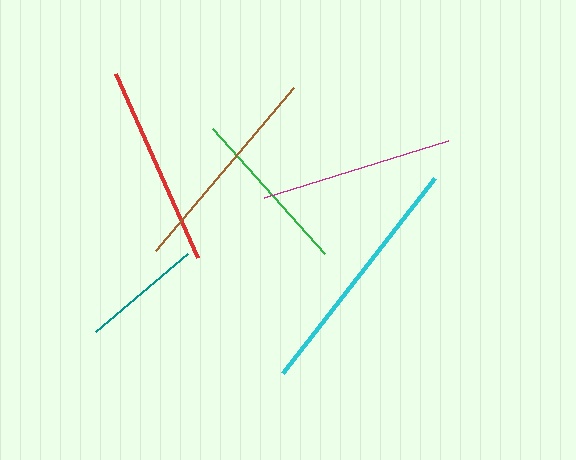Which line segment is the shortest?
The teal line is the shortest at approximately 121 pixels.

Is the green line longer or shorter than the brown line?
The brown line is longer than the green line.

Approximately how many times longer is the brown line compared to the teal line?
The brown line is approximately 1.8 times the length of the teal line.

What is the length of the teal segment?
The teal segment is approximately 121 pixels long.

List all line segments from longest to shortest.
From longest to shortest: cyan, brown, red, magenta, green, teal.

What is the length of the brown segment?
The brown segment is approximately 214 pixels long.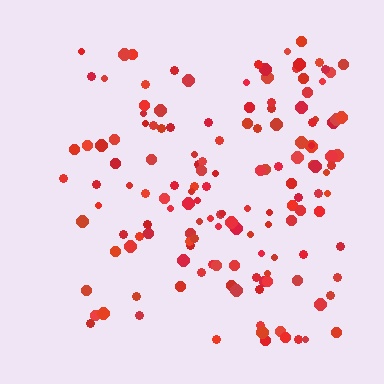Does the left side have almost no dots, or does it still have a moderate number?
Still a moderate number, just noticeably fewer than the right.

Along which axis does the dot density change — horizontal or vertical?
Horizontal.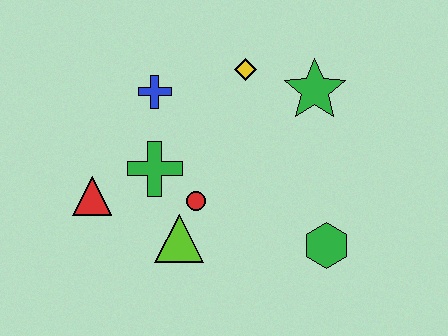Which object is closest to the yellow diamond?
The green star is closest to the yellow diamond.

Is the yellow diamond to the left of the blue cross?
No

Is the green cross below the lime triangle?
No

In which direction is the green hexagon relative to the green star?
The green hexagon is below the green star.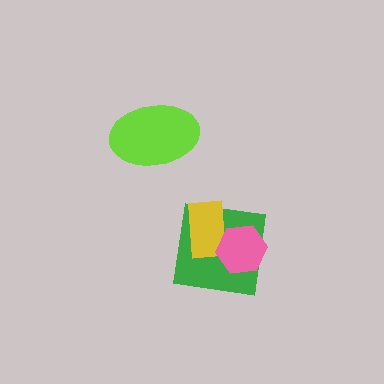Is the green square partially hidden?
Yes, it is partially covered by another shape.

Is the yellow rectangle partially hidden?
Yes, it is partially covered by another shape.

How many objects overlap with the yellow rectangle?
2 objects overlap with the yellow rectangle.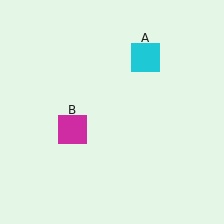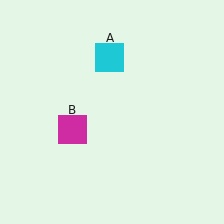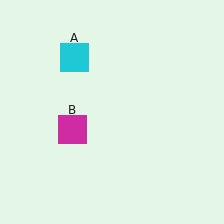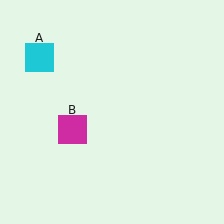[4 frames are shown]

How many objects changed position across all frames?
1 object changed position: cyan square (object A).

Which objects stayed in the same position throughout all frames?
Magenta square (object B) remained stationary.